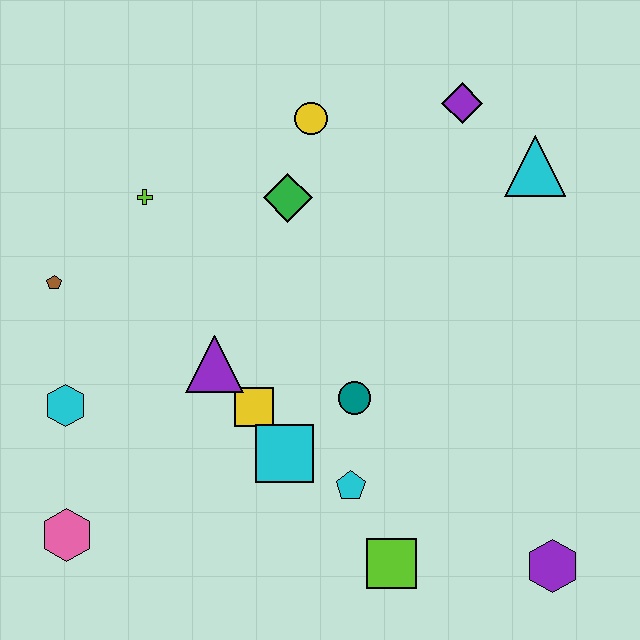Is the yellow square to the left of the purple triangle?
No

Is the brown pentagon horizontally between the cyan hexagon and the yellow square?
No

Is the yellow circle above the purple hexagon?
Yes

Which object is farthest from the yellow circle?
The purple hexagon is farthest from the yellow circle.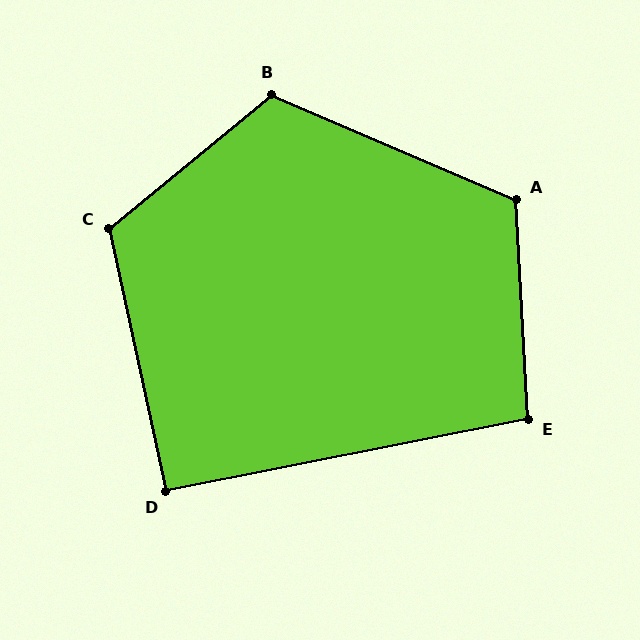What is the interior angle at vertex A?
Approximately 116 degrees (obtuse).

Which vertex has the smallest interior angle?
D, at approximately 91 degrees.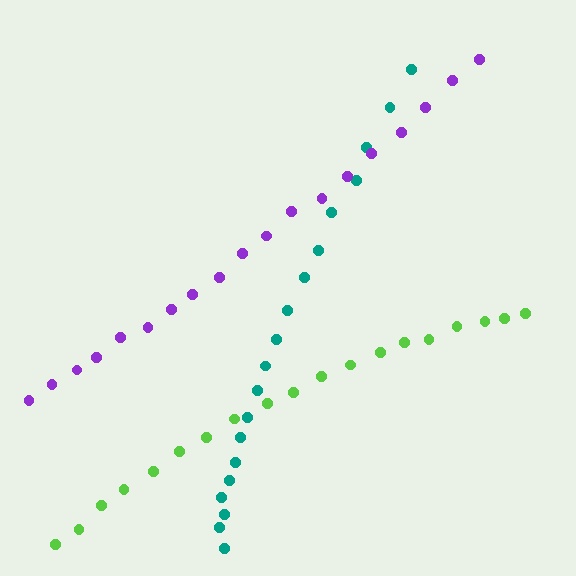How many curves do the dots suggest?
There are 3 distinct paths.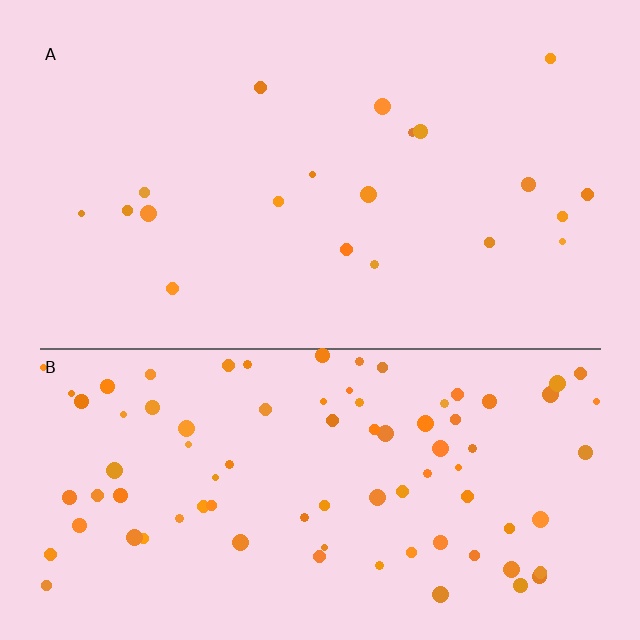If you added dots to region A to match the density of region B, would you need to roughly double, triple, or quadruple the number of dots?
Approximately quadruple.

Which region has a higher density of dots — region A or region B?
B (the bottom).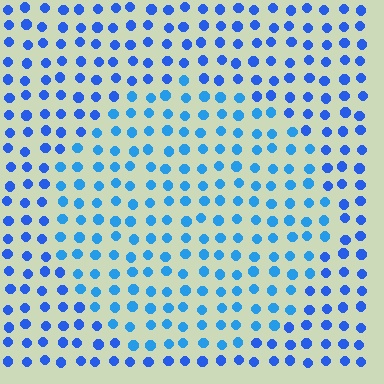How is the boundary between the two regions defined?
The boundary is defined purely by a slight shift in hue (about 20 degrees). Spacing, size, and orientation are identical on both sides.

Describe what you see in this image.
The image is filled with small blue elements in a uniform arrangement. A circle-shaped region is visible where the elements are tinted to a slightly different hue, forming a subtle color boundary.